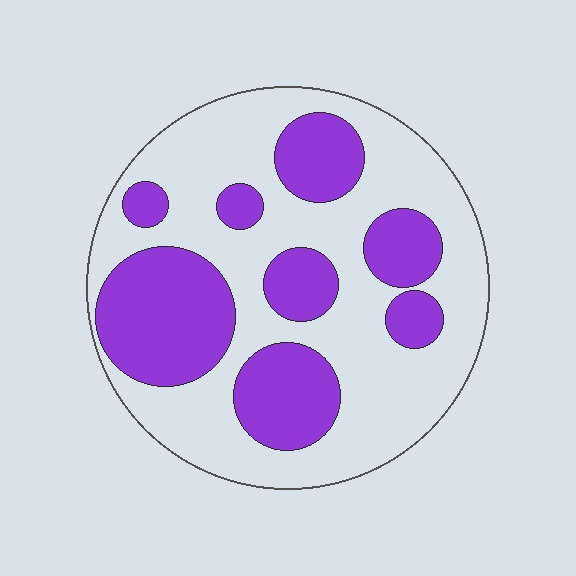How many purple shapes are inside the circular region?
8.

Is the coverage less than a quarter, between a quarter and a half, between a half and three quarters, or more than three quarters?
Between a quarter and a half.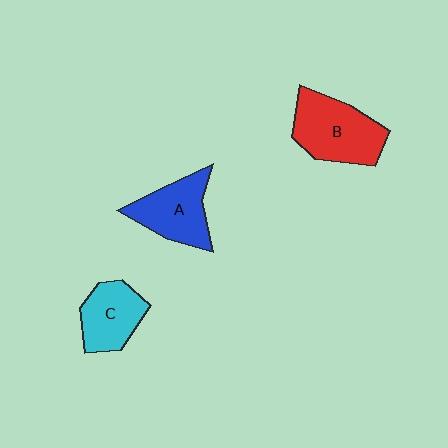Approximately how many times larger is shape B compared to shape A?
Approximately 1.2 times.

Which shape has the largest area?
Shape B (red).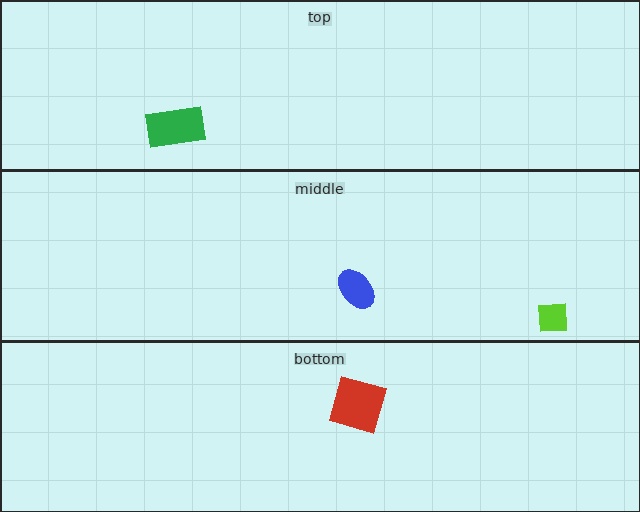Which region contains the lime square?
The middle region.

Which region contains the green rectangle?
The top region.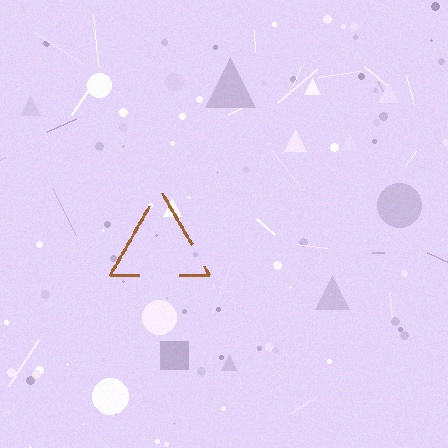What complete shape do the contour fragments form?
The contour fragments form a triangle.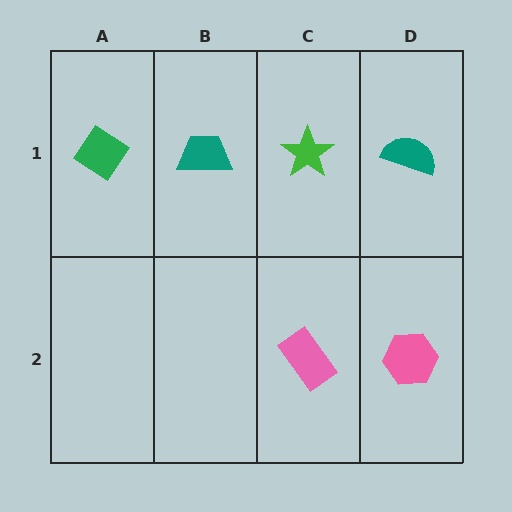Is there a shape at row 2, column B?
No, that cell is empty.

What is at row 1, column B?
A teal trapezoid.